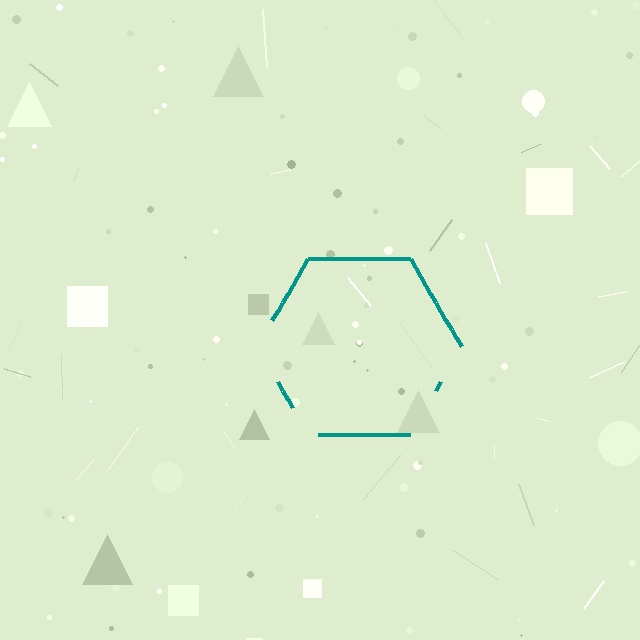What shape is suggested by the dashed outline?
The dashed outline suggests a hexagon.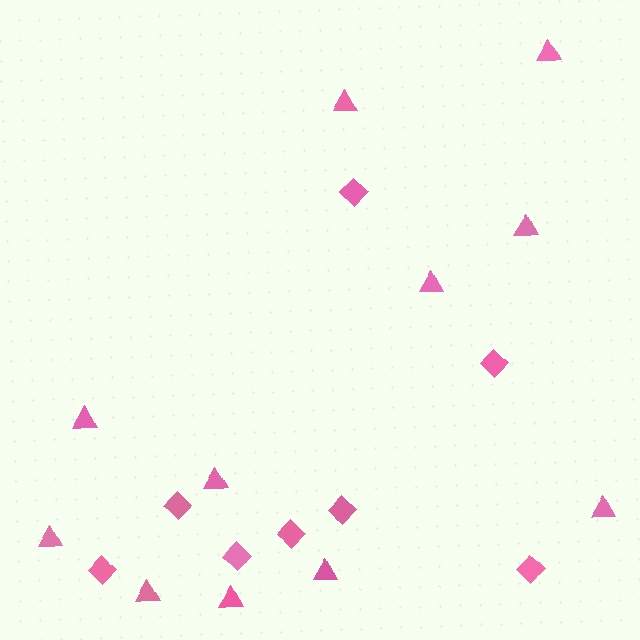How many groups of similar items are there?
There are 2 groups: one group of triangles (11) and one group of diamonds (8).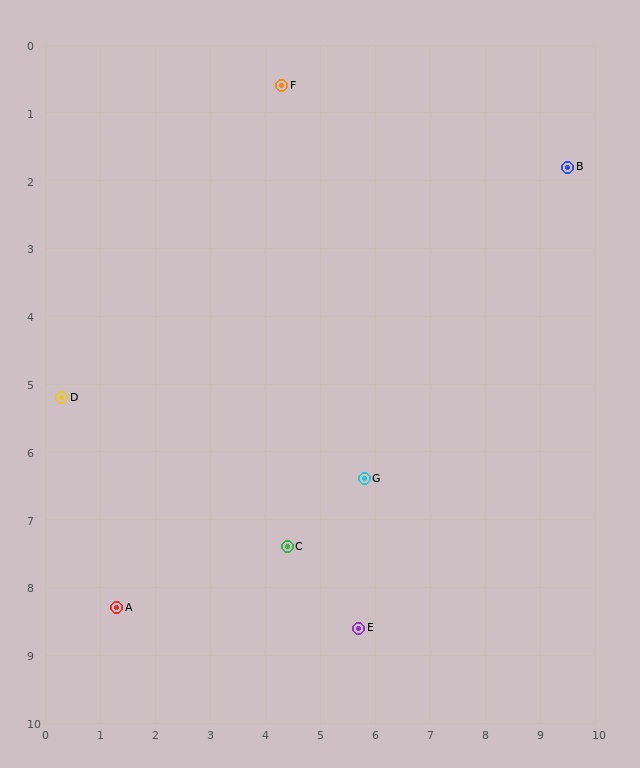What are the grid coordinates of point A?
Point A is at approximately (1.3, 8.3).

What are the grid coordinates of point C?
Point C is at approximately (4.4, 7.4).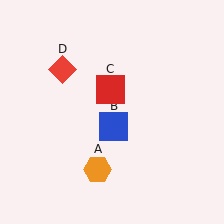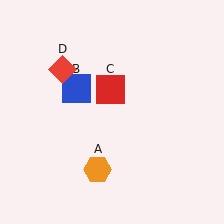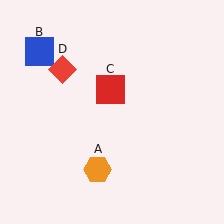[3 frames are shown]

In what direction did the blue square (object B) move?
The blue square (object B) moved up and to the left.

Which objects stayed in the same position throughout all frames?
Orange hexagon (object A) and red square (object C) and red diamond (object D) remained stationary.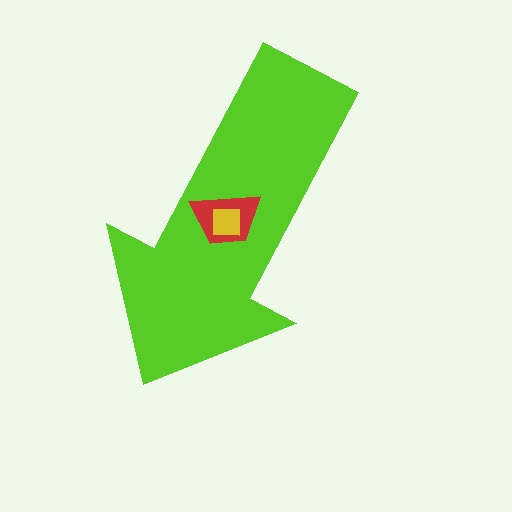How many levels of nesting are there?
3.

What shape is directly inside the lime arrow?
The red trapezoid.